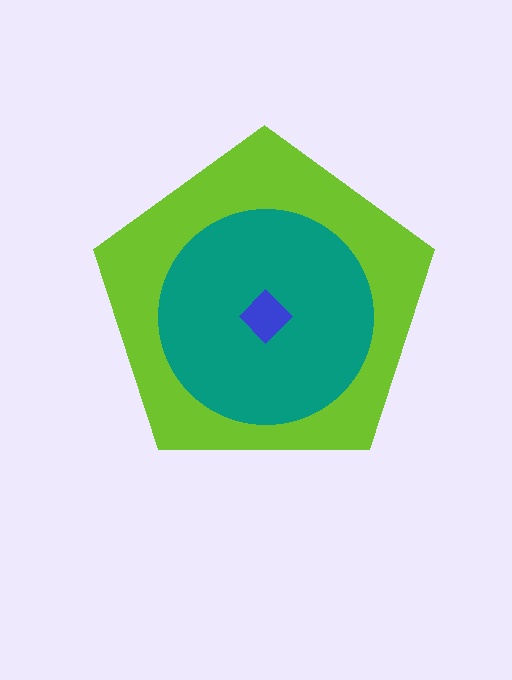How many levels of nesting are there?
3.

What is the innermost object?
The blue diamond.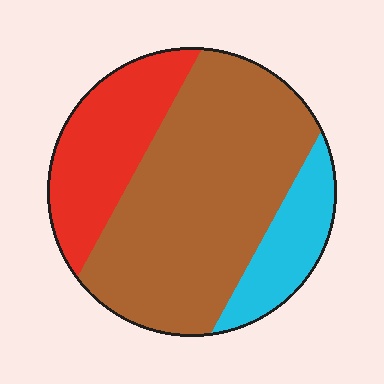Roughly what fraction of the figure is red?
Red takes up about one quarter (1/4) of the figure.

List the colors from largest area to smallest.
From largest to smallest: brown, red, cyan.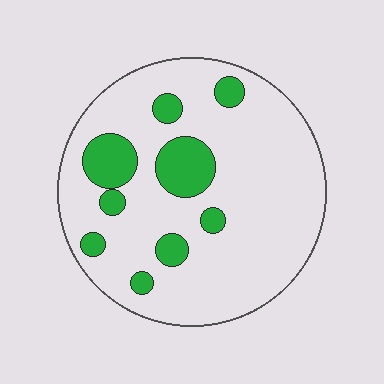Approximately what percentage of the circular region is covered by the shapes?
Approximately 15%.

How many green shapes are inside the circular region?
9.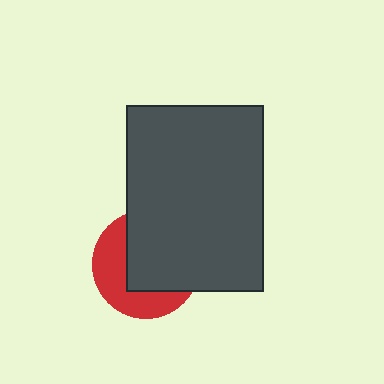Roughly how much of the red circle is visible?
A small part of it is visible (roughly 42%).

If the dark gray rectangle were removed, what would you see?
You would see the complete red circle.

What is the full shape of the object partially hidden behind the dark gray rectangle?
The partially hidden object is a red circle.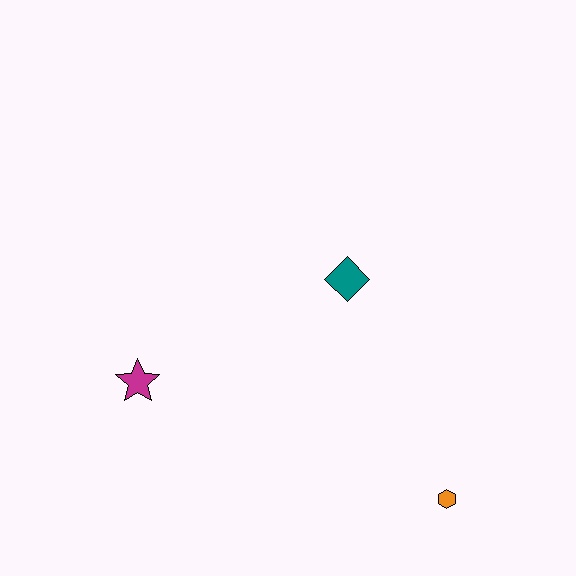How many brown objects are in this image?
There are no brown objects.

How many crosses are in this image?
There are no crosses.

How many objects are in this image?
There are 3 objects.